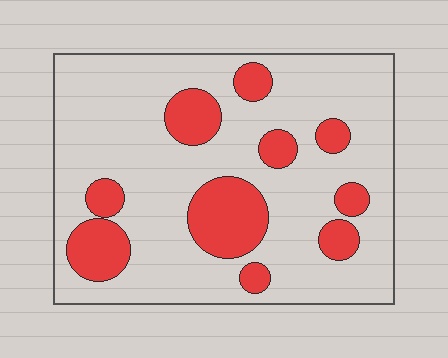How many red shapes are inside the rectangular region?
10.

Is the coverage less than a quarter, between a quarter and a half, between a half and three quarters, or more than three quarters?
Less than a quarter.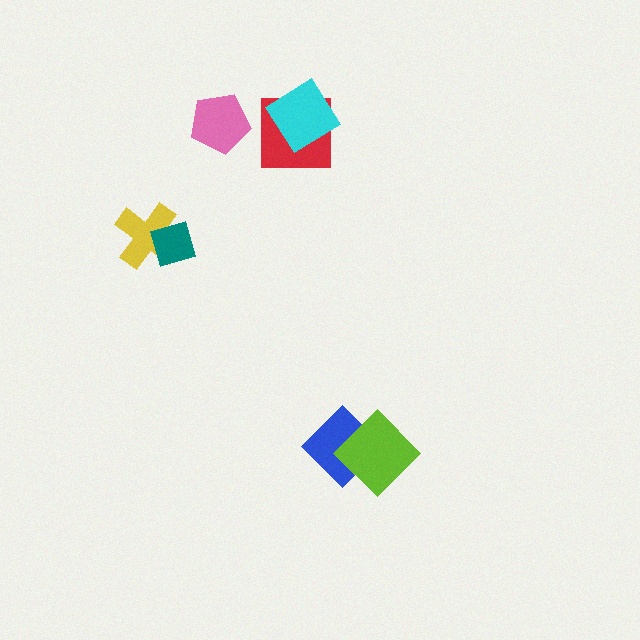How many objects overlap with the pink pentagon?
0 objects overlap with the pink pentagon.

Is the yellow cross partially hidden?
Yes, it is partially covered by another shape.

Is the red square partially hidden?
Yes, it is partially covered by another shape.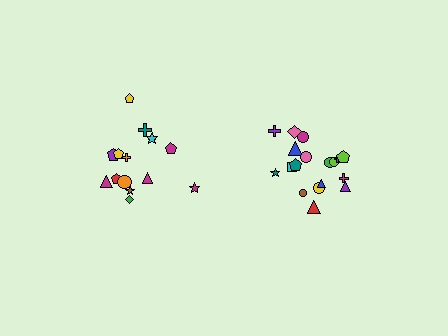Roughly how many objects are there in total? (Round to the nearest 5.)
Roughly 35 objects in total.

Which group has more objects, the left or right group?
The right group.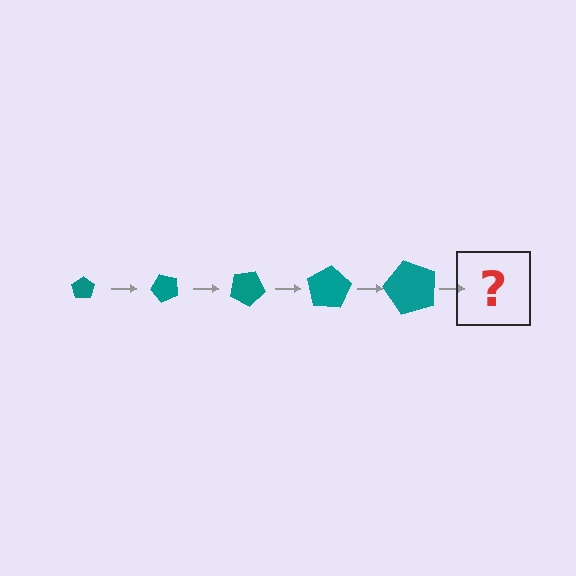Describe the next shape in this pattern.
It should be a pentagon, larger than the previous one and rotated 250 degrees from the start.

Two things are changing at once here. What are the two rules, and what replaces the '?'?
The two rules are that the pentagon grows larger each step and it rotates 50 degrees each step. The '?' should be a pentagon, larger than the previous one and rotated 250 degrees from the start.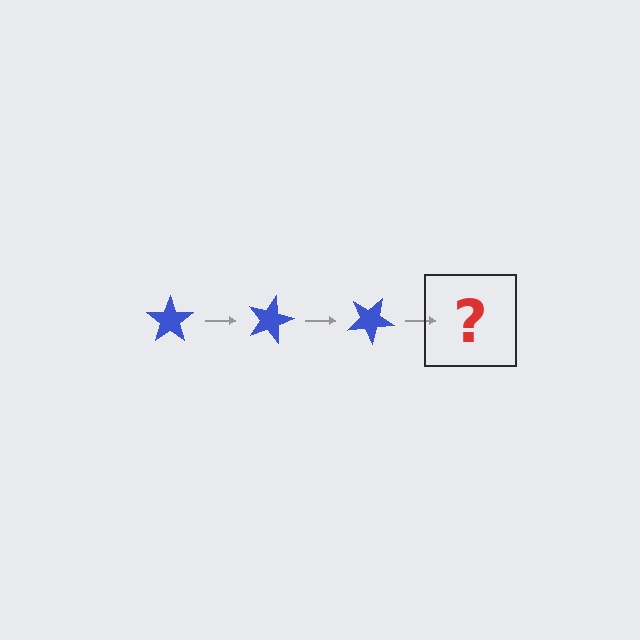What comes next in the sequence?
The next element should be a blue star rotated 45 degrees.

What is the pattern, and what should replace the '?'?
The pattern is that the star rotates 15 degrees each step. The '?' should be a blue star rotated 45 degrees.